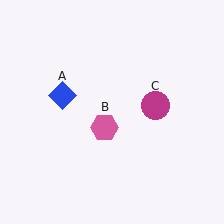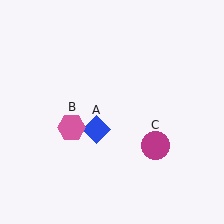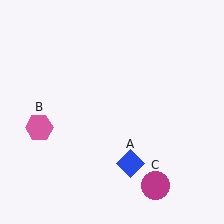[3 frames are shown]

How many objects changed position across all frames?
3 objects changed position: blue diamond (object A), pink hexagon (object B), magenta circle (object C).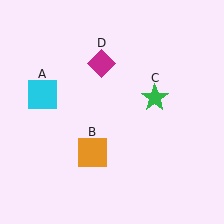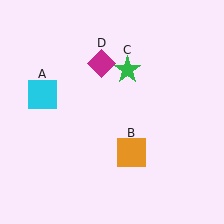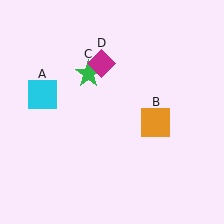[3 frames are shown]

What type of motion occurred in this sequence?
The orange square (object B), green star (object C) rotated counterclockwise around the center of the scene.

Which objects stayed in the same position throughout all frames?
Cyan square (object A) and magenta diamond (object D) remained stationary.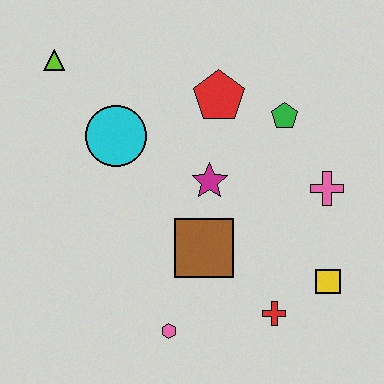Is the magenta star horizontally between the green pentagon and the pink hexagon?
Yes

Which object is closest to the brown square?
The magenta star is closest to the brown square.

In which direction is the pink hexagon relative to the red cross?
The pink hexagon is to the left of the red cross.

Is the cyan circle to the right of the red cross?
No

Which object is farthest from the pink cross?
The lime triangle is farthest from the pink cross.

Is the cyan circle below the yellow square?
No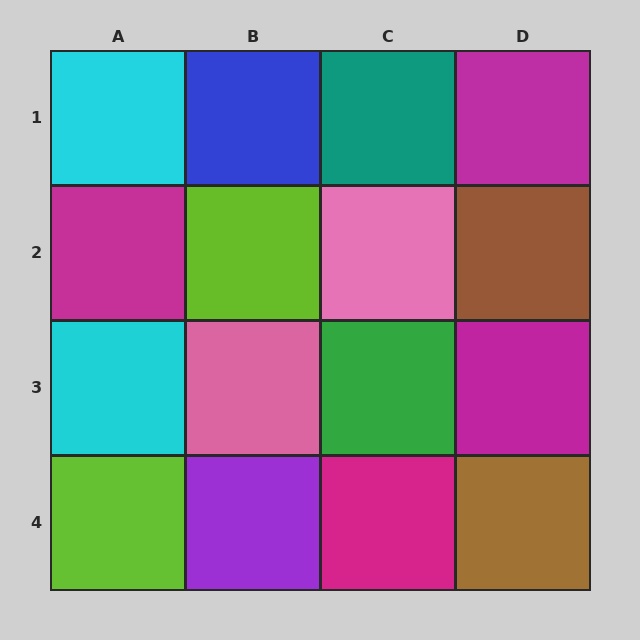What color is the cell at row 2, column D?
Brown.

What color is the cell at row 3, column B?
Pink.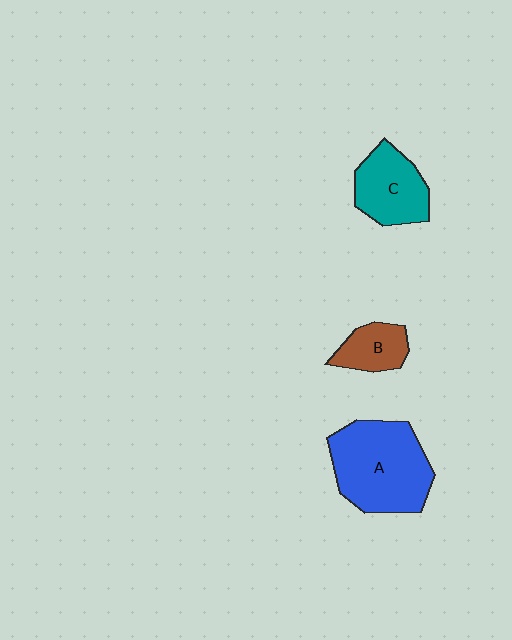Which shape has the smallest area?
Shape B (brown).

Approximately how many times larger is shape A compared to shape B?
Approximately 2.6 times.